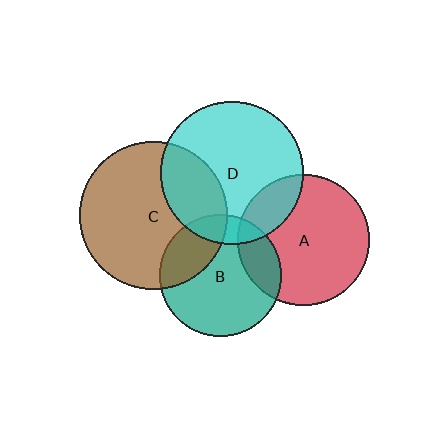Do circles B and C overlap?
Yes.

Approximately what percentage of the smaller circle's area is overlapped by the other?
Approximately 25%.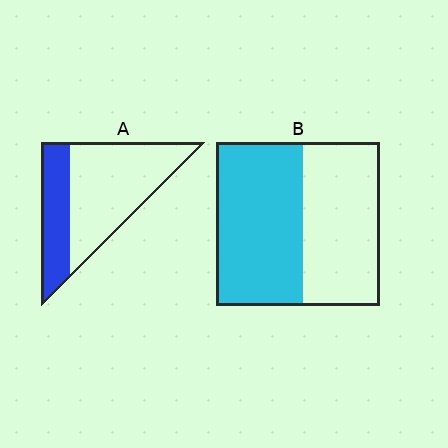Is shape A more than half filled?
No.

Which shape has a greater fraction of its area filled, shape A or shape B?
Shape B.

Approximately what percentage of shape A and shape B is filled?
A is approximately 30% and B is approximately 55%.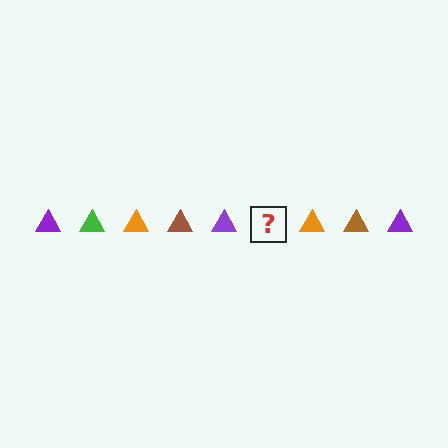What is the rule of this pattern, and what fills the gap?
The rule is that the pattern cycles through purple, green, orange, brown triangles. The gap should be filled with a green triangle.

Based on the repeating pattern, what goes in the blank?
The blank should be a green triangle.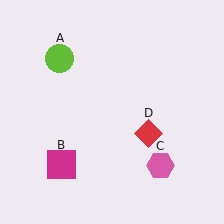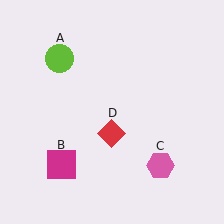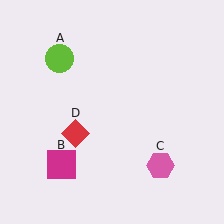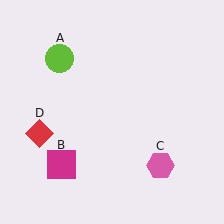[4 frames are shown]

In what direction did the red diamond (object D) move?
The red diamond (object D) moved left.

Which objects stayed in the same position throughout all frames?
Lime circle (object A) and magenta square (object B) and pink hexagon (object C) remained stationary.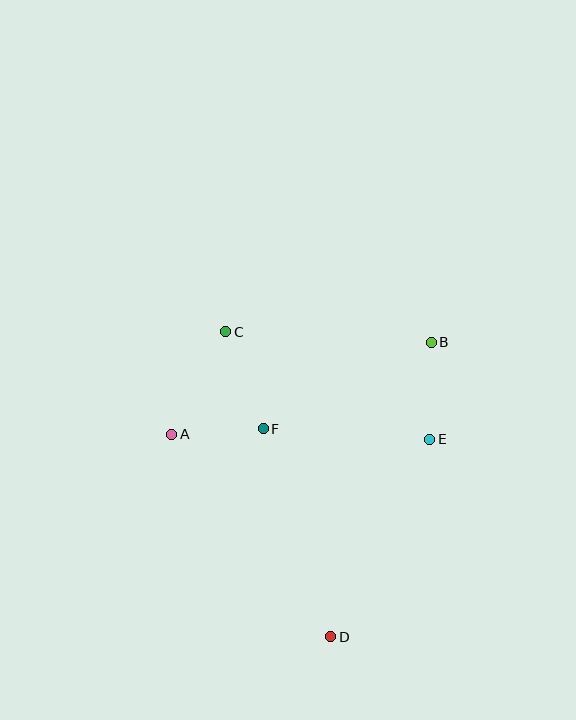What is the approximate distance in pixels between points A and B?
The distance between A and B is approximately 276 pixels.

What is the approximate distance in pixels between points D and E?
The distance between D and E is approximately 221 pixels.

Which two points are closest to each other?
Points A and F are closest to each other.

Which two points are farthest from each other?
Points C and D are farthest from each other.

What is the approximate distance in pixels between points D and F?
The distance between D and F is approximately 218 pixels.